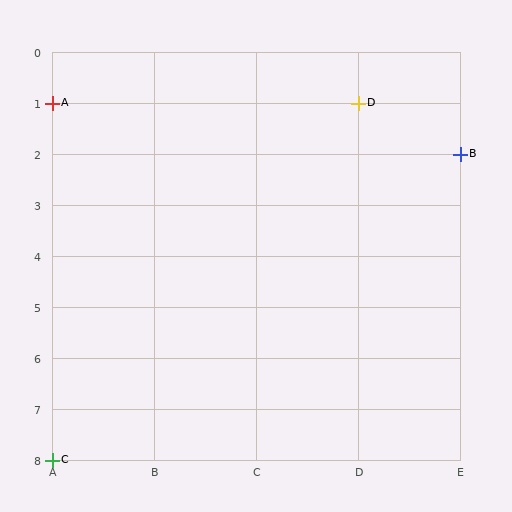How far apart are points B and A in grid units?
Points B and A are 4 columns and 1 row apart (about 4.1 grid units diagonally).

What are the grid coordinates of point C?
Point C is at grid coordinates (A, 8).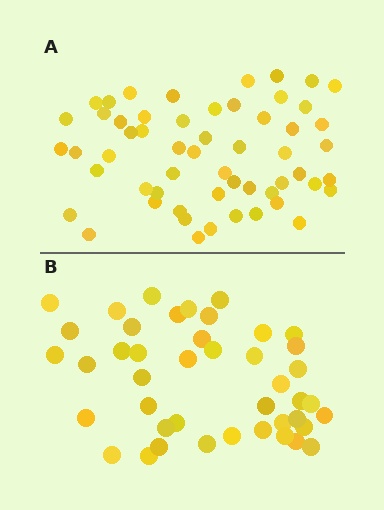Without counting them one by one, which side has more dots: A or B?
Region A (the top region) has more dots.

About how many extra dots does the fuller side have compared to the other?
Region A has approximately 15 more dots than region B.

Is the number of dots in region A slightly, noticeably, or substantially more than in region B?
Region A has noticeably more, but not dramatically so. The ratio is roughly 1.3 to 1.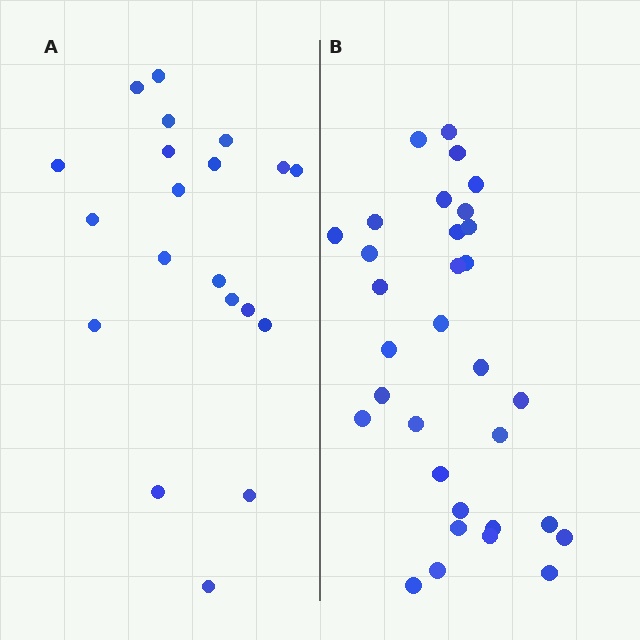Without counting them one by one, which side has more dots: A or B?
Region B (the right region) has more dots.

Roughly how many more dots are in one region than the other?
Region B has roughly 12 or so more dots than region A.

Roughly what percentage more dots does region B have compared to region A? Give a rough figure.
About 60% more.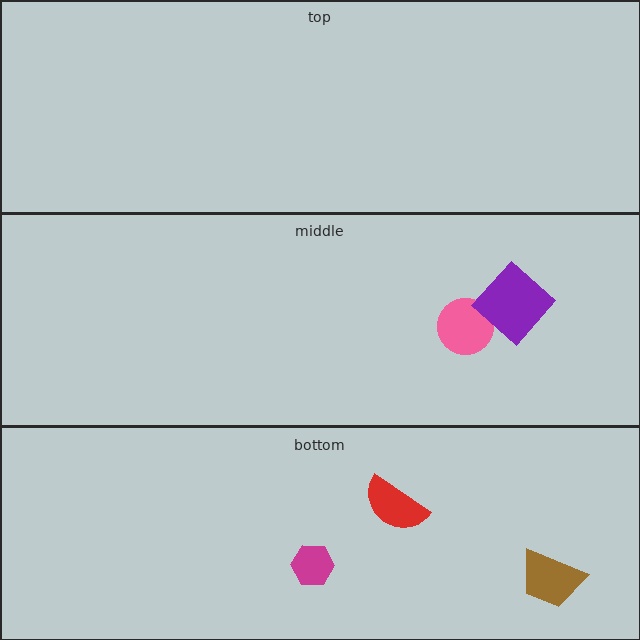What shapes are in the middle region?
The pink circle, the purple diamond.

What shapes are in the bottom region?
The brown trapezoid, the red semicircle, the magenta hexagon.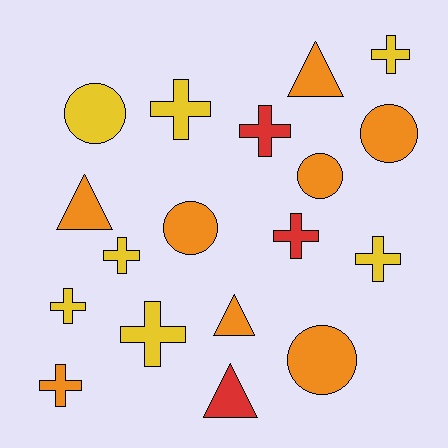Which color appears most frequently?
Orange, with 8 objects.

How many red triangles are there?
There is 1 red triangle.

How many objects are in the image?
There are 18 objects.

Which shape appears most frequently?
Cross, with 9 objects.